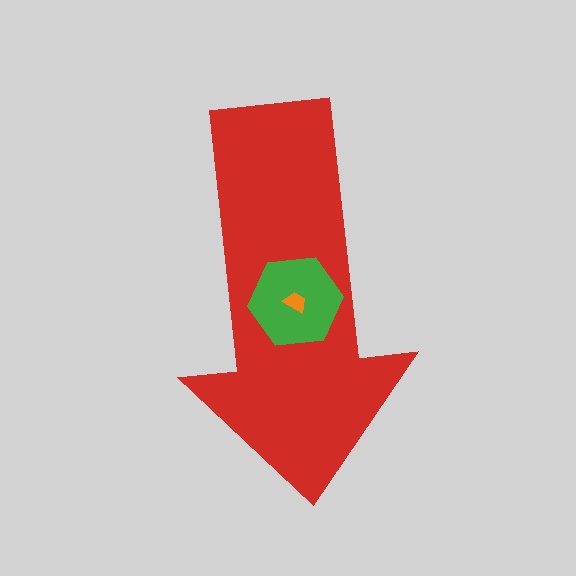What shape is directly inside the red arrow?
The green hexagon.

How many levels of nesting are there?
3.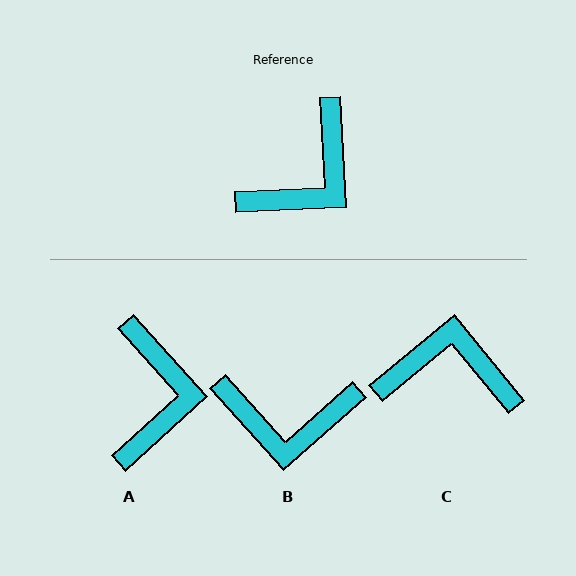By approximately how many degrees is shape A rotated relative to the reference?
Approximately 39 degrees counter-clockwise.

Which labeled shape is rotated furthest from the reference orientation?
C, about 126 degrees away.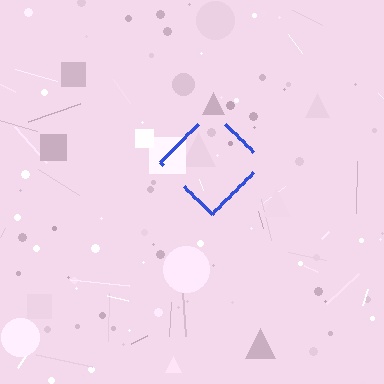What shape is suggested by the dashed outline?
The dashed outline suggests a diamond.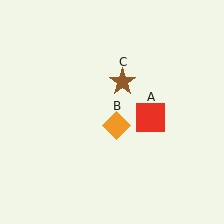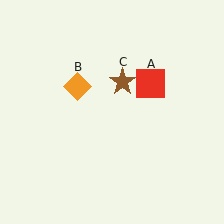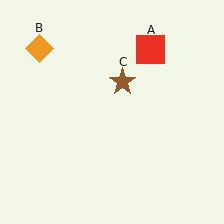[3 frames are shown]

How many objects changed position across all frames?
2 objects changed position: red square (object A), orange diamond (object B).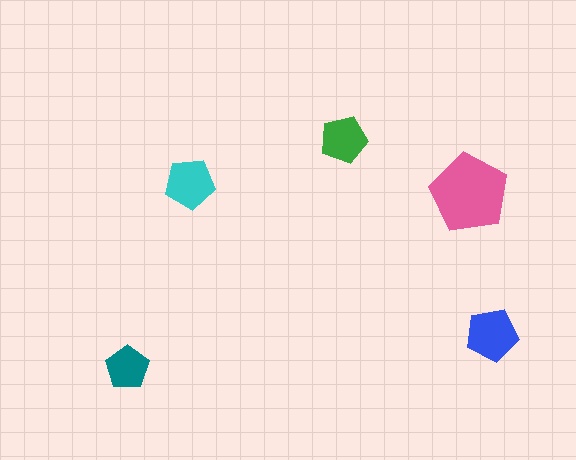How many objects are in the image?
There are 5 objects in the image.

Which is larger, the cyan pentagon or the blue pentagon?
The blue one.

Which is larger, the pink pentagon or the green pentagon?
The pink one.